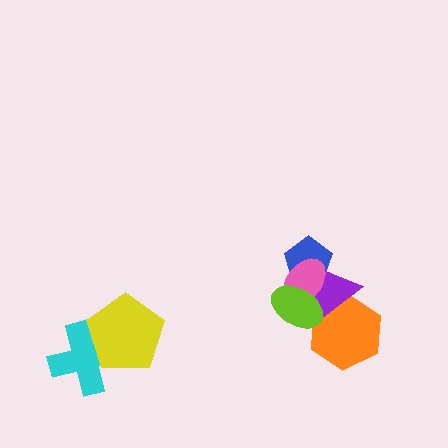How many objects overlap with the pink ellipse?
3 objects overlap with the pink ellipse.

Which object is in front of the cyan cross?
The yellow pentagon is in front of the cyan cross.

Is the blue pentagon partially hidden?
Yes, it is partially covered by another shape.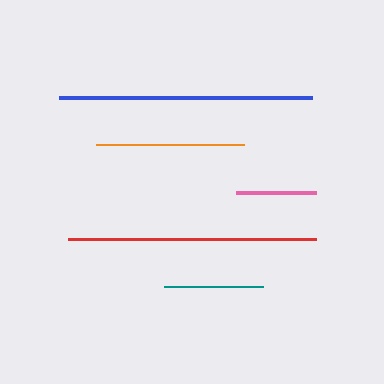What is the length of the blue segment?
The blue segment is approximately 253 pixels long.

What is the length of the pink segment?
The pink segment is approximately 80 pixels long.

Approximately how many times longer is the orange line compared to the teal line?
The orange line is approximately 1.5 times the length of the teal line.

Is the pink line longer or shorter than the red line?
The red line is longer than the pink line.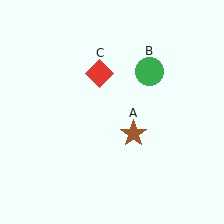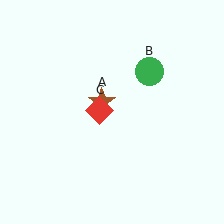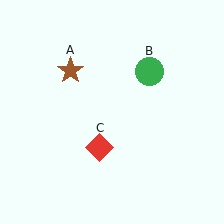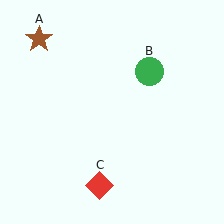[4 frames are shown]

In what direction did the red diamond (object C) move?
The red diamond (object C) moved down.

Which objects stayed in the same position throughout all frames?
Green circle (object B) remained stationary.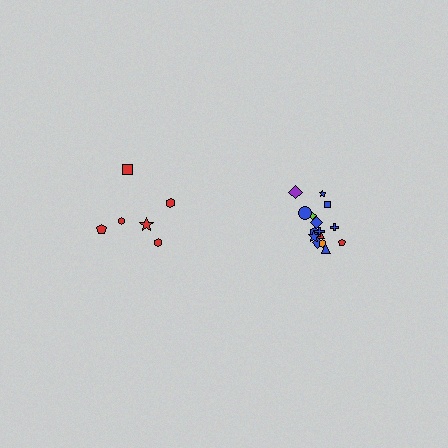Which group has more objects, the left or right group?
The right group.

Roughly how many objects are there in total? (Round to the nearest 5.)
Roughly 20 objects in total.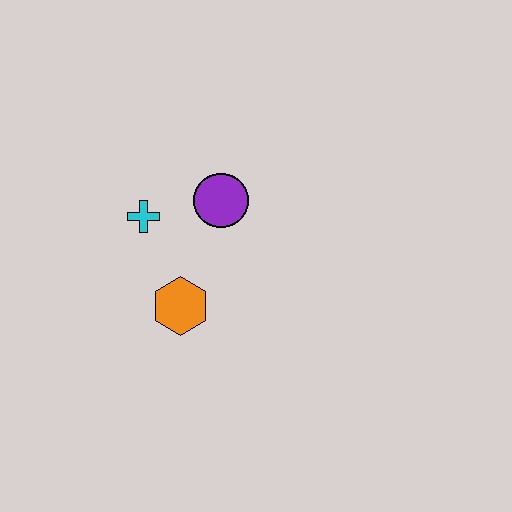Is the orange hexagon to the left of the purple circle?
Yes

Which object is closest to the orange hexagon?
The cyan cross is closest to the orange hexagon.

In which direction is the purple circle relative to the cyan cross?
The purple circle is to the right of the cyan cross.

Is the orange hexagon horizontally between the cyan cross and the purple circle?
Yes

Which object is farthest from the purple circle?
The orange hexagon is farthest from the purple circle.